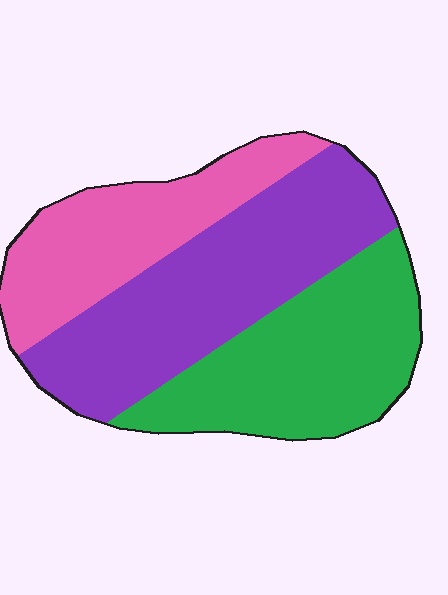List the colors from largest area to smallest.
From largest to smallest: purple, green, pink.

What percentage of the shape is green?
Green covers roughly 35% of the shape.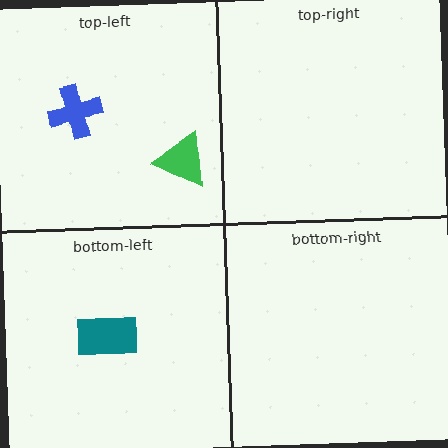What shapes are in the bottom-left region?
The teal rectangle.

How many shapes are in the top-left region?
2.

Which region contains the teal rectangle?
The bottom-left region.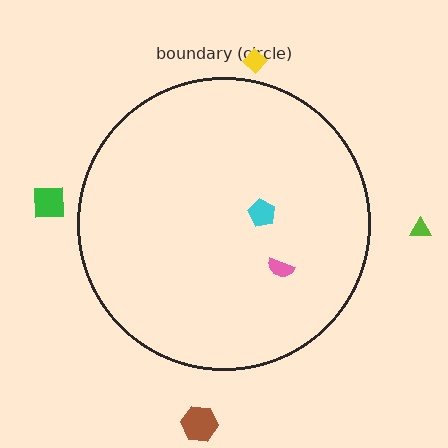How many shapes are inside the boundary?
2 inside, 4 outside.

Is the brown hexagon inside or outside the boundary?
Outside.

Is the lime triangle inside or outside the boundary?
Outside.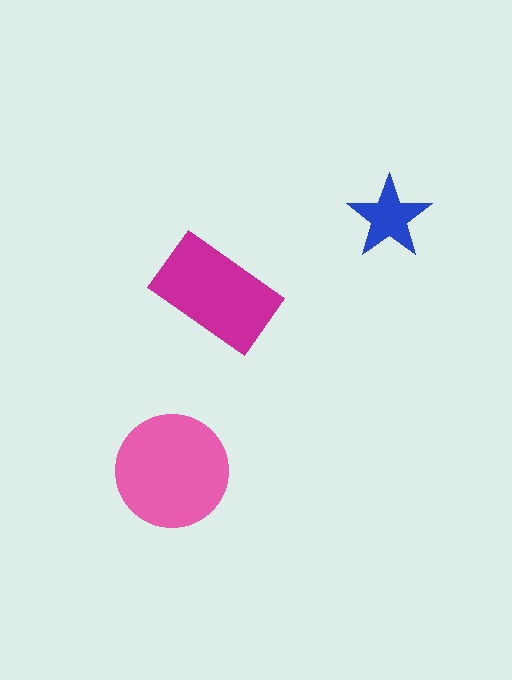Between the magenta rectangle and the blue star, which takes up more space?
The magenta rectangle.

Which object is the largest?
The pink circle.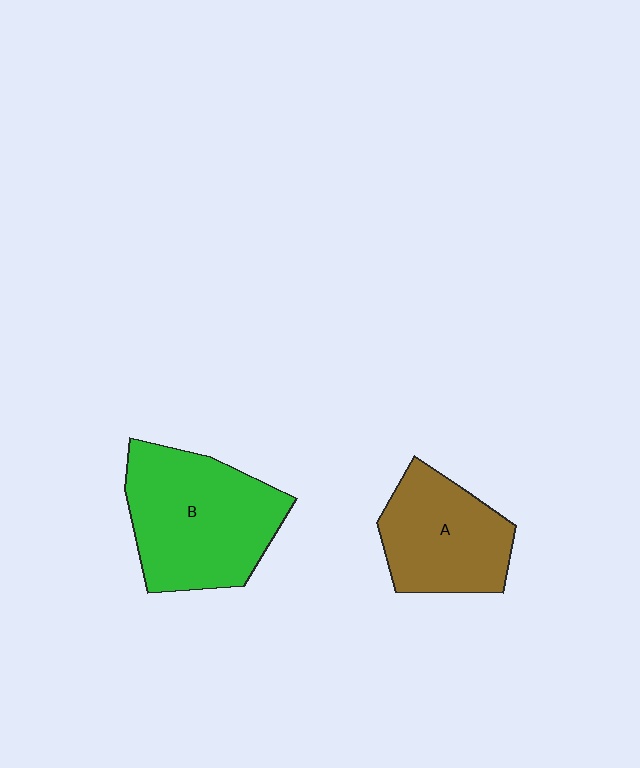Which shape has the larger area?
Shape B (green).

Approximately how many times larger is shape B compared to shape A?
Approximately 1.4 times.